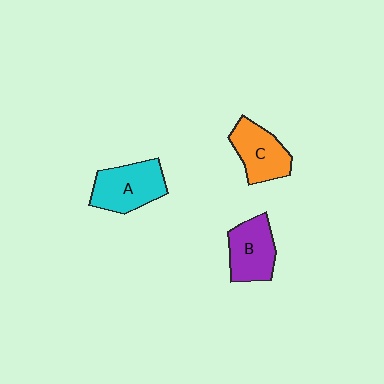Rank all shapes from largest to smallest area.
From largest to smallest: A (cyan), B (purple), C (orange).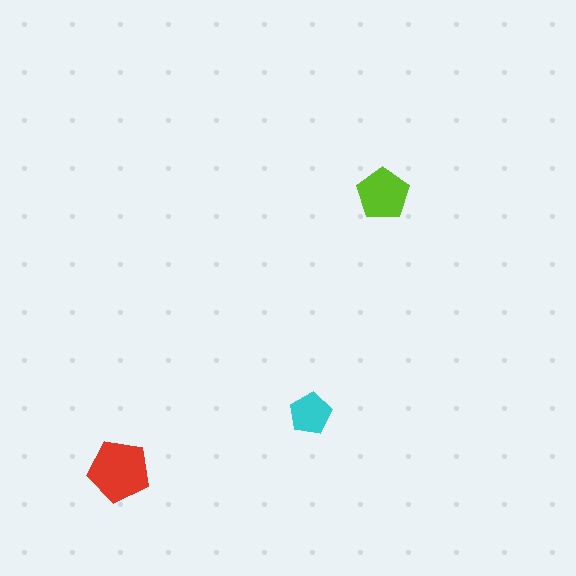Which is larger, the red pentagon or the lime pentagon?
The red one.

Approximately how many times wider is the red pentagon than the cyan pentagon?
About 1.5 times wider.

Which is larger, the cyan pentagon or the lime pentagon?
The lime one.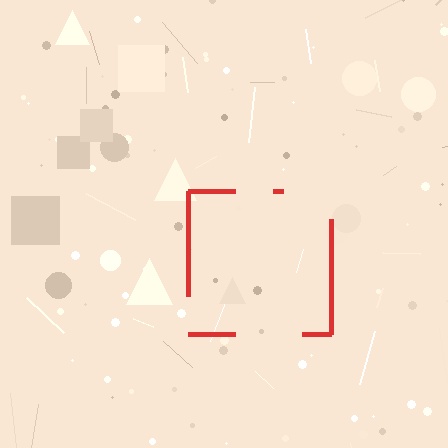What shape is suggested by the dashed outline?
The dashed outline suggests a square.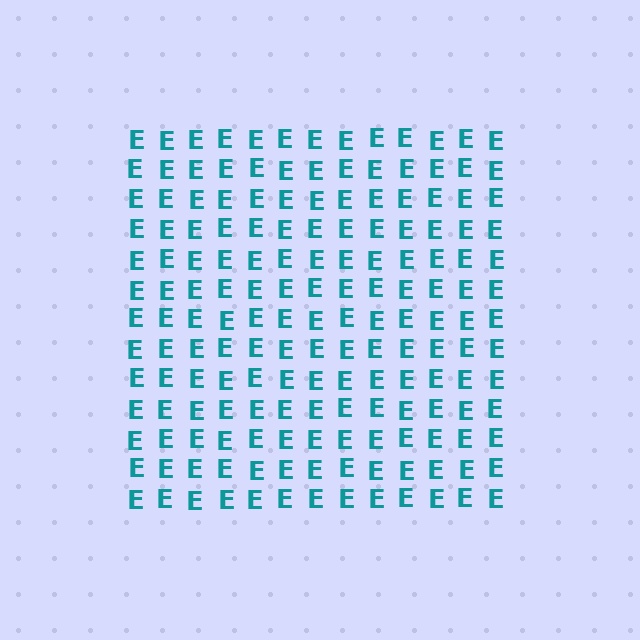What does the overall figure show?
The overall figure shows a square.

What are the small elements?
The small elements are letter E's.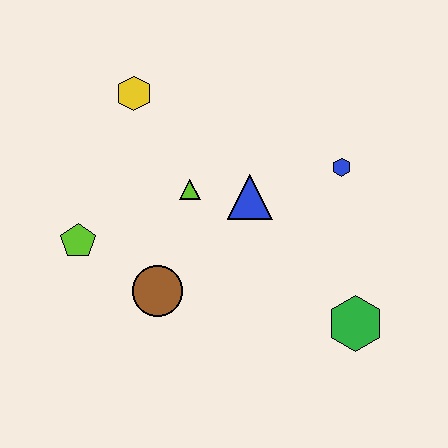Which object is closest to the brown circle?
The lime pentagon is closest to the brown circle.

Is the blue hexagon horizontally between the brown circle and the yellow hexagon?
No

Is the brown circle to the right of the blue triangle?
No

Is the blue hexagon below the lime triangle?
No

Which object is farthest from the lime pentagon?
The green hexagon is farthest from the lime pentagon.